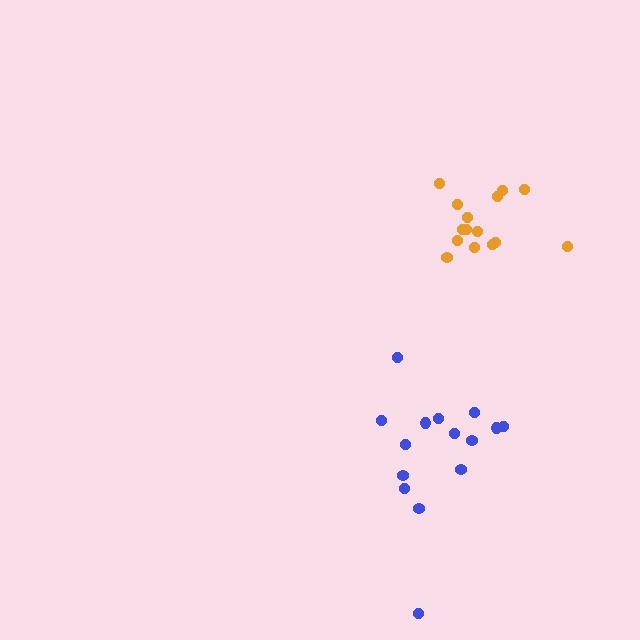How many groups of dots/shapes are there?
There are 2 groups.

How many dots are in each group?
Group 1: 15 dots, Group 2: 15 dots (30 total).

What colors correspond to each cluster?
The clusters are colored: blue, orange.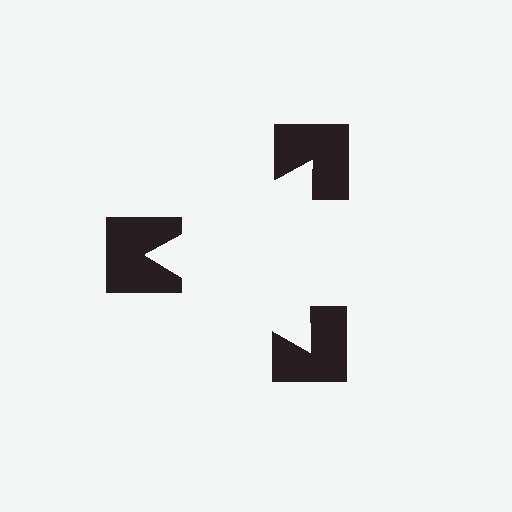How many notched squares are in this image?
There are 3 — one at each vertex of the illusory triangle.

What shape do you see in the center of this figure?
An illusory triangle — its edges are inferred from the aligned wedge cuts in the notched squares, not physically drawn.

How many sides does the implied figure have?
3 sides.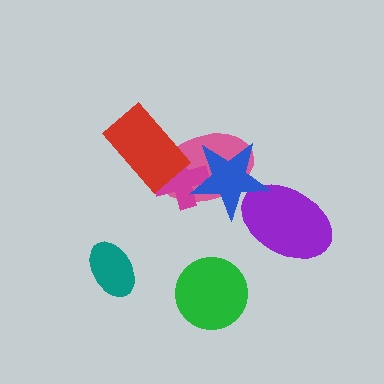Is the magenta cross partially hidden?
Yes, it is partially covered by another shape.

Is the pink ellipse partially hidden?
Yes, it is partially covered by another shape.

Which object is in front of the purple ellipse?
The blue star is in front of the purple ellipse.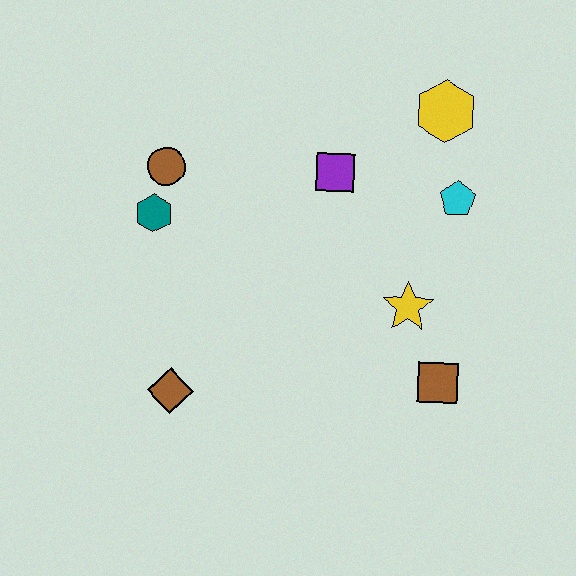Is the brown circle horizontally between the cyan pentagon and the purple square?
No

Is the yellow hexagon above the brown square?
Yes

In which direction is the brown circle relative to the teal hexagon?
The brown circle is above the teal hexagon.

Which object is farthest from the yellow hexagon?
The brown diamond is farthest from the yellow hexagon.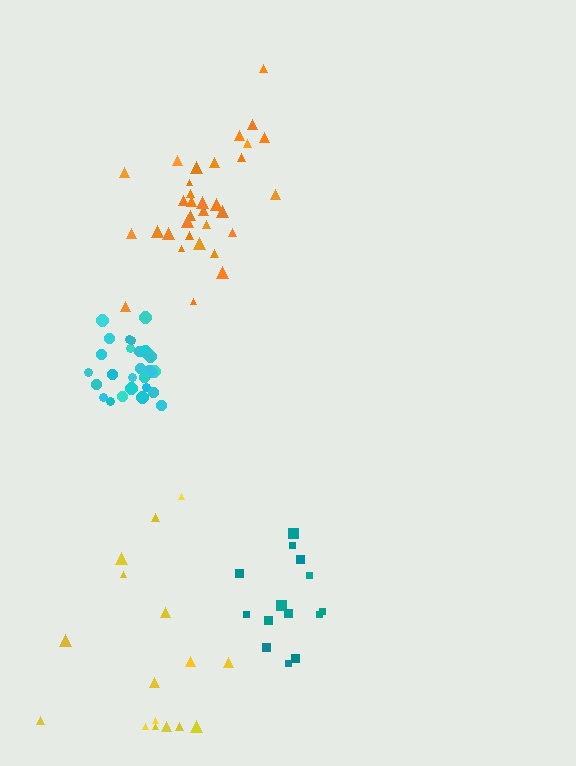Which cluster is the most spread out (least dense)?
Yellow.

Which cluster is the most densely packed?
Cyan.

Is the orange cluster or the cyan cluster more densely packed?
Cyan.